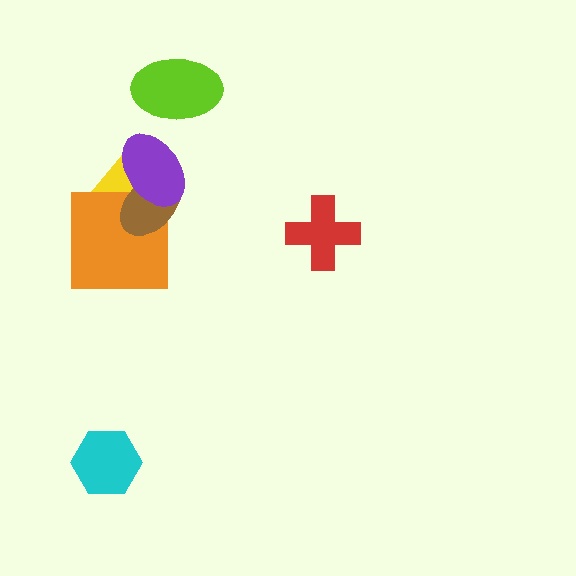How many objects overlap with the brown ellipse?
3 objects overlap with the brown ellipse.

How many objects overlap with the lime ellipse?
0 objects overlap with the lime ellipse.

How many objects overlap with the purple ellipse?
3 objects overlap with the purple ellipse.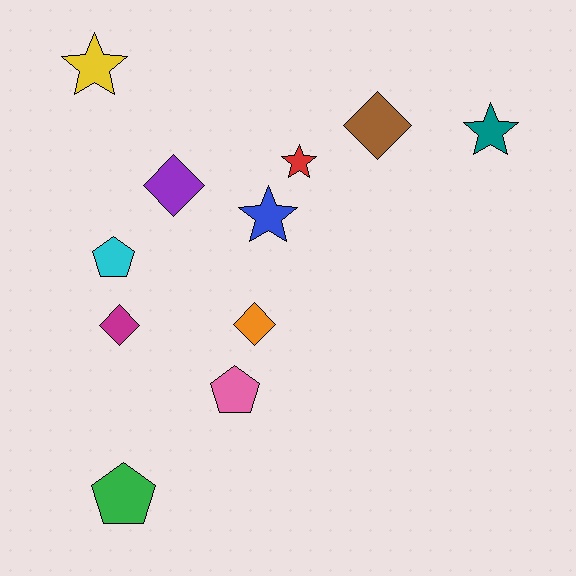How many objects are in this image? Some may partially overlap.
There are 11 objects.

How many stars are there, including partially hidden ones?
There are 4 stars.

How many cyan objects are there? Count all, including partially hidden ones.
There is 1 cyan object.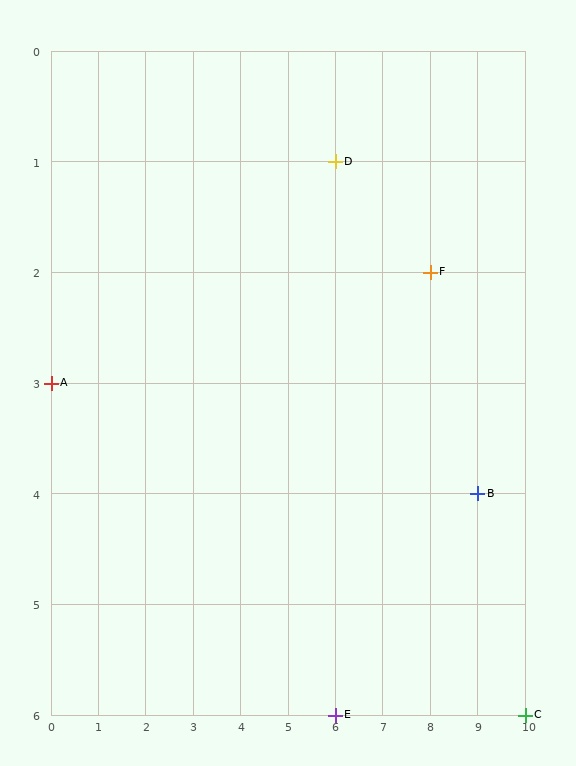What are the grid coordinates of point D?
Point D is at grid coordinates (6, 1).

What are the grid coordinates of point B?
Point B is at grid coordinates (9, 4).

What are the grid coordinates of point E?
Point E is at grid coordinates (6, 6).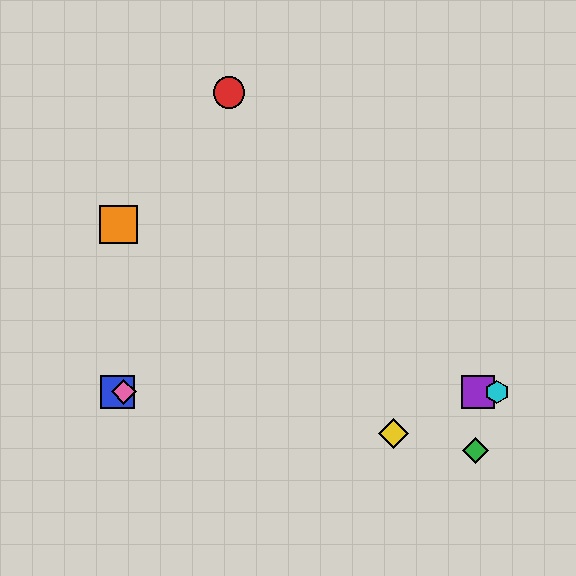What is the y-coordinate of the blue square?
The blue square is at y≈392.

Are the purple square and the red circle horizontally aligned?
No, the purple square is at y≈392 and the red circle is at y≈92.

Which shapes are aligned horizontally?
The blue square, the purple square, the cyan hexagon, the pink diamond are aligned horizontally.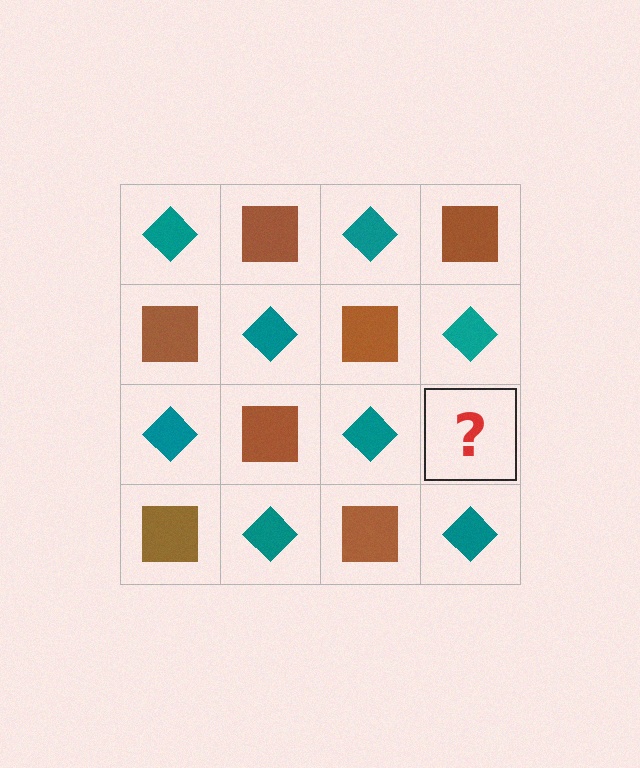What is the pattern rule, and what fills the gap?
The rule is that it alternates teal diamond and brown square in a checkerboard pattern. The gap should be filled with a brown square.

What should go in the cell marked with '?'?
The missing cell should contain a brown square.